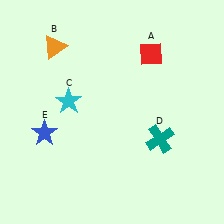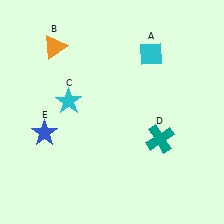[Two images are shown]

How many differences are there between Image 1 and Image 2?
There is 1 difference between the two images.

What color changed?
The diamond (A) changed from red in Image 1 to cyan in Image 2.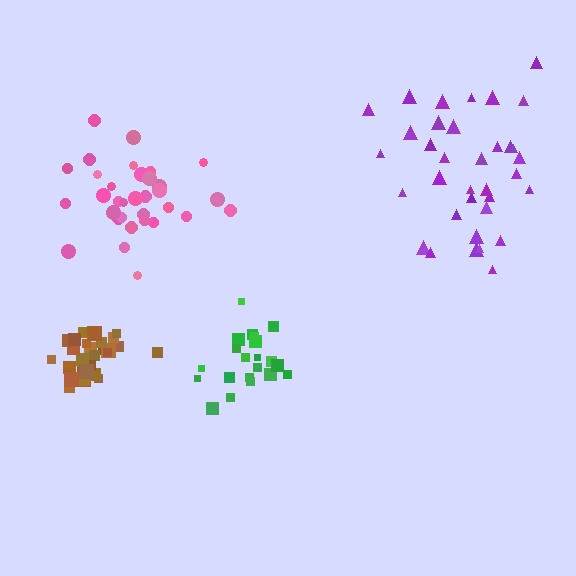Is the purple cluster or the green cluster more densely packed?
Green.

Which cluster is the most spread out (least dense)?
Purple.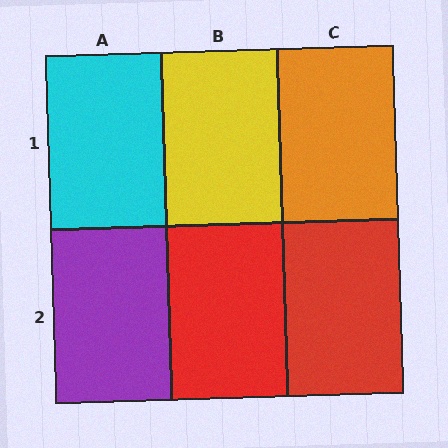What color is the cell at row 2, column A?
Purple.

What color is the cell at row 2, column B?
Red.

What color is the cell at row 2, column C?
Red.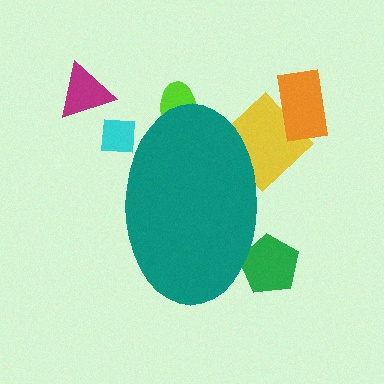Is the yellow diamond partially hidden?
Yes, the yellow diamond is partially hidden behind the teal ellipse.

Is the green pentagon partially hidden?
Yes, the green pentagon is partially hidden behind the teal ellipse.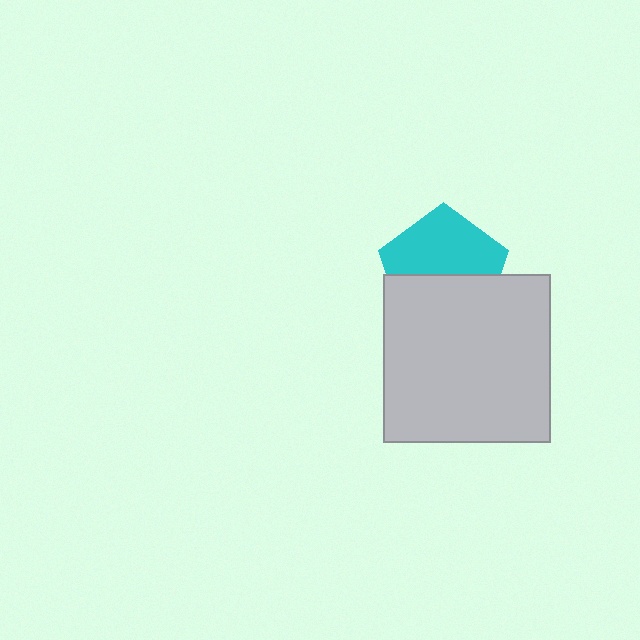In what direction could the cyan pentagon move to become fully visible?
The cyan pentagon could move up. That would shift it out from behind the light gray square entirely.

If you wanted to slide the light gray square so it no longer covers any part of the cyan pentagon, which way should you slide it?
Slide it down — that is the most direct way to separate the two shapes.